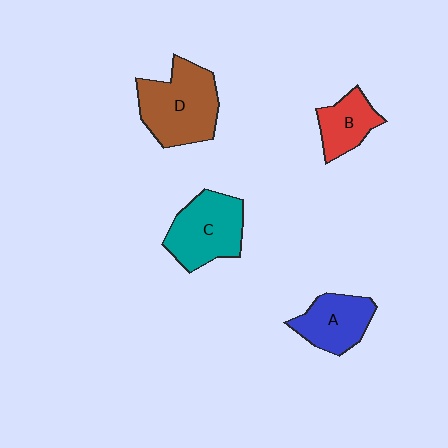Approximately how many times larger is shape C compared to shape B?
Approximately 1.6 times.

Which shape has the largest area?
Shape D (brown).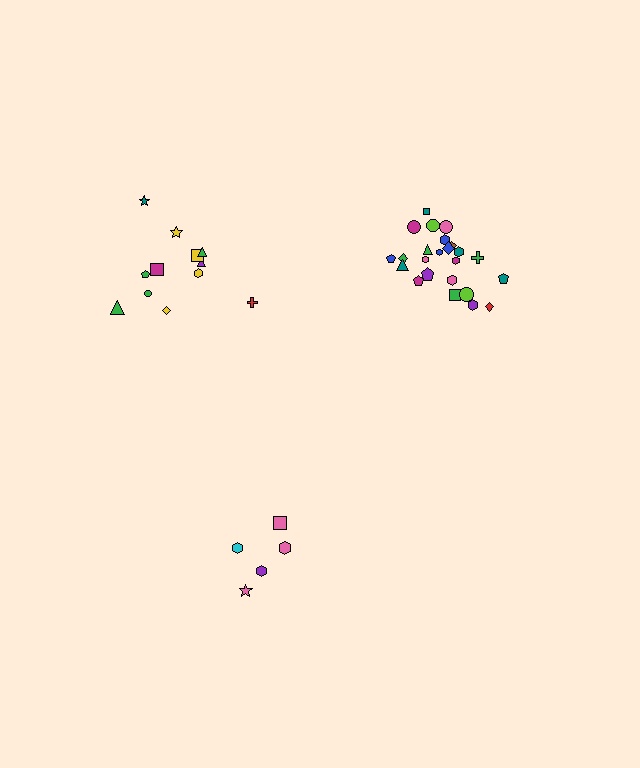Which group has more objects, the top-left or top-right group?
The top-right group.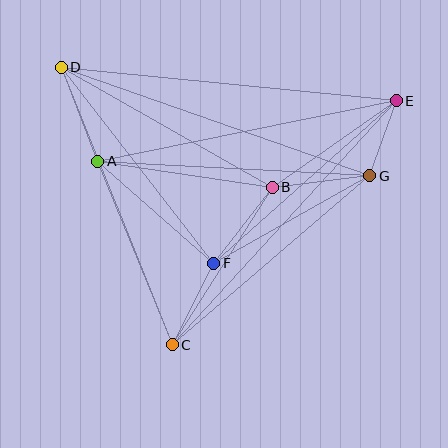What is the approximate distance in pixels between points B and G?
The distance between B and G is approximately 99 pixels.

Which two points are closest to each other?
Points E and G are closest to each other.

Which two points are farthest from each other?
Points D and E are farthest from each other.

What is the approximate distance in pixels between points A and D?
The distance between A and D is approximately 100 pixels.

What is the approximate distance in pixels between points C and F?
The distance between C and F is approximately 92 pixels.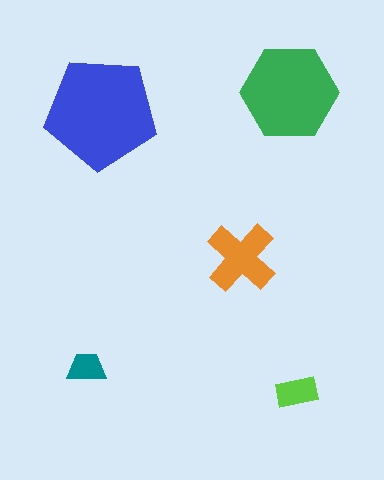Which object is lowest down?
The lime rectangle is bottommost.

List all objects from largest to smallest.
The blue pentagon, the green hexagon, the orange cross, the lime rectangle, the teal trapezoid.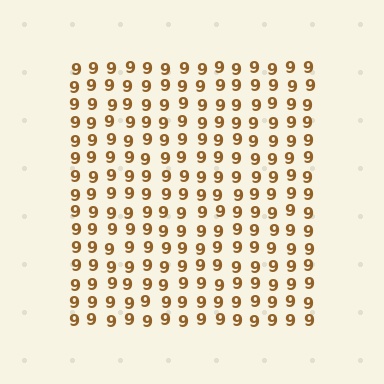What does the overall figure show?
The overall figure shows a square.